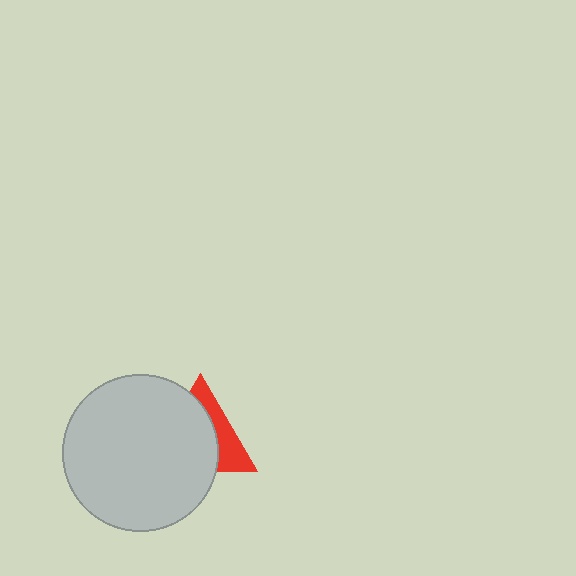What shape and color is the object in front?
The object in front is a light gray circle.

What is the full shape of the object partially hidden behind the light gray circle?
The partially hidden object is a red triangle.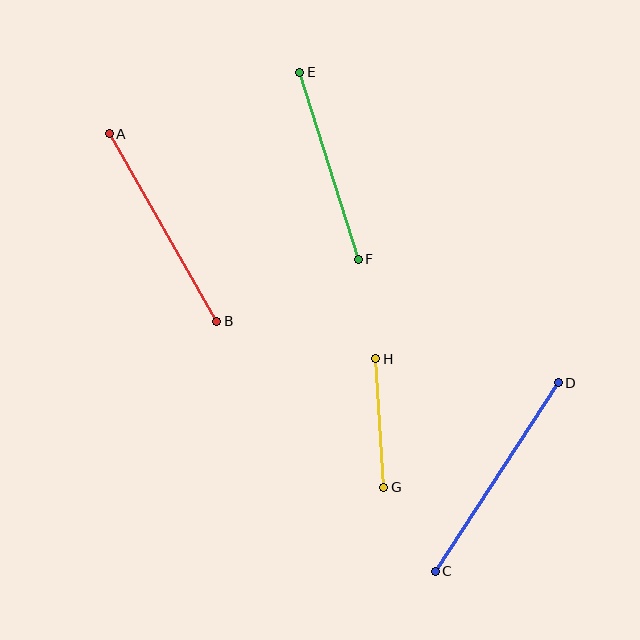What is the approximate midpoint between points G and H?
The midpoint is at approximately (380, 423) pixels.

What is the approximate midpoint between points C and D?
The midpoint is at approximately (497, 477) pixels.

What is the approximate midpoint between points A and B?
The midpoint is at approximately (163, 228) pixels.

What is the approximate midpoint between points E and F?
The midpoint is at approximately (329, 166) pixels.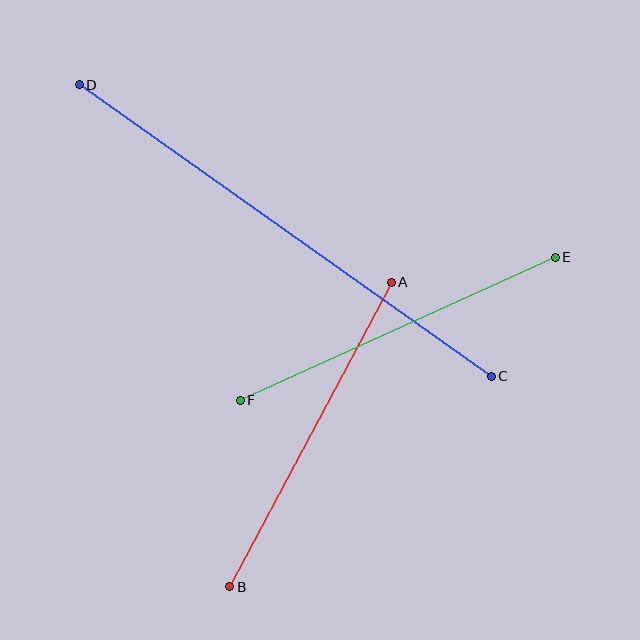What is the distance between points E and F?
The distance is approximately 346 pixels.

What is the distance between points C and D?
The distance is approximately 505 pixels.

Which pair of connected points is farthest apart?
Points C and D are farthest apart.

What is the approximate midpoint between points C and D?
The midpoint is at approximately (285, 231) pixels.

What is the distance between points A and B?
The distance is approximately 345 pixels.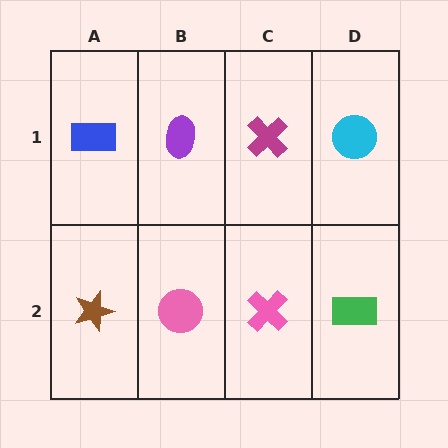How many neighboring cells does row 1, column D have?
2.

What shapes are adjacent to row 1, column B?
A pink circle (row 2, column B), a blue rectangle (row 1, column A), a magenta cross (row 1, column C).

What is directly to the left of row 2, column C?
A pink circle.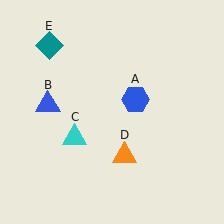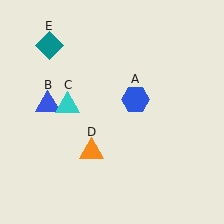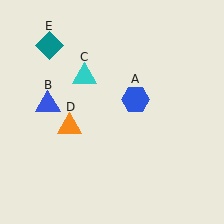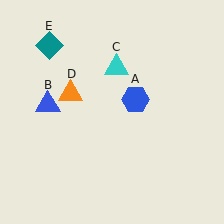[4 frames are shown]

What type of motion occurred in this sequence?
The cyan triangle (object C), orange triangle (object D) rotated clockwise around the center of the scene.